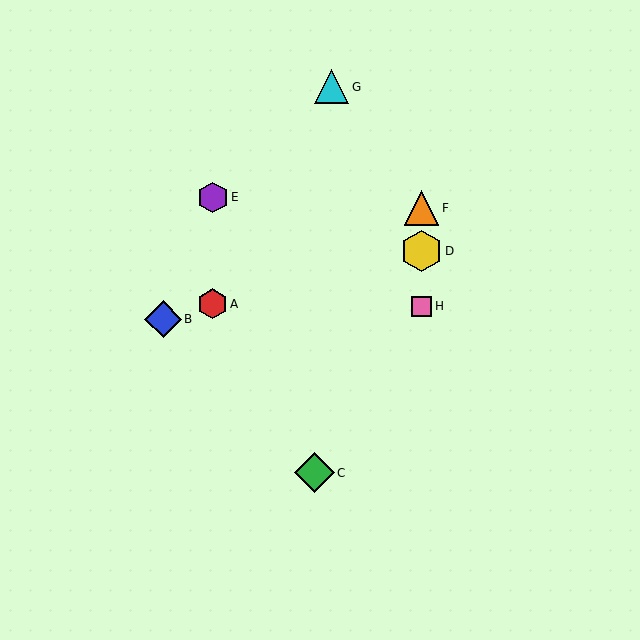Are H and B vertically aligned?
No, H is at x≈421 and B is at x≈163.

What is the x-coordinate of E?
Object E is at x≈213.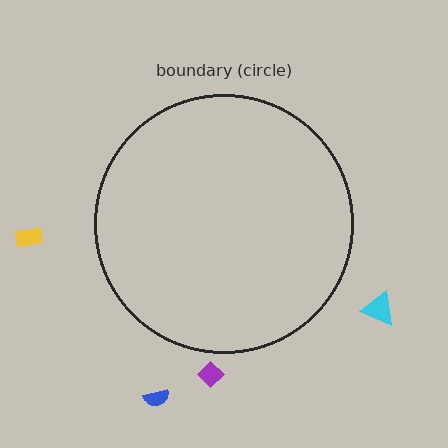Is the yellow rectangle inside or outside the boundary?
Outside.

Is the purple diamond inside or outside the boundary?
Outside.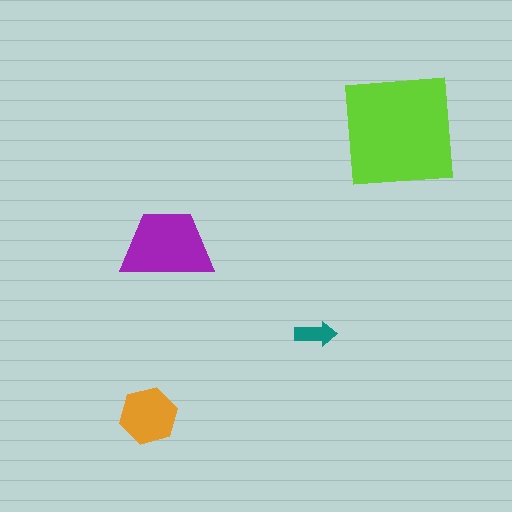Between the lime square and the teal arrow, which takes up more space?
The lime square.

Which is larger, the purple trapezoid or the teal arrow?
The purple trapezoid.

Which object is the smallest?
The teal arrow.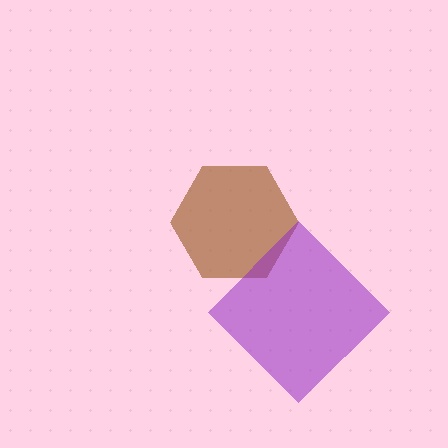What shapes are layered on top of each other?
The layered shapes are: a brown hexagon, a purple diamond.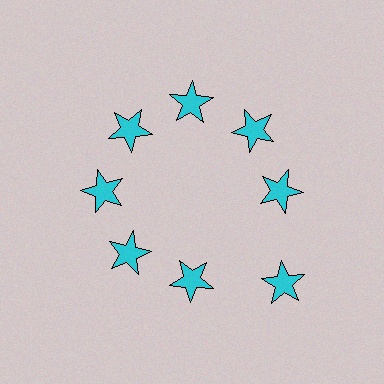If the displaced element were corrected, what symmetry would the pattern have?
It would have 8-fold rotational symmetry — the pattern would map onto itself every 45 degrees.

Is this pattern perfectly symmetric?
No. The 8 cyan stars are arranged in a ring, but one element near the 4 o'clock position is pushed outward from the center, breaking the 8-fold rotational symmetry.